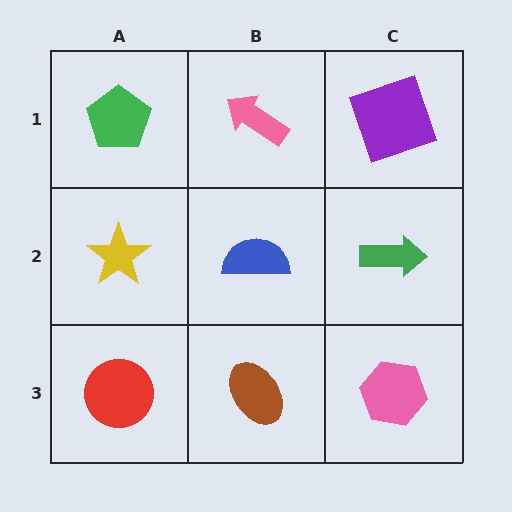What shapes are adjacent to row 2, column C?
A purple square (row 1, column C), a pink hexagon (row 3, column C), a blue semicircle (row 2, column B).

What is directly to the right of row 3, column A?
A brown ellipse.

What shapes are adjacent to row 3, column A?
A yellow star (row 2, column A), a brown ellipse (row 3, column B).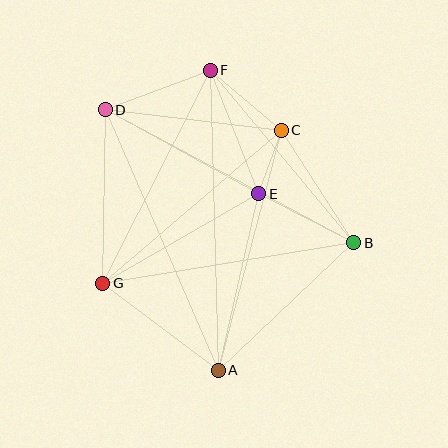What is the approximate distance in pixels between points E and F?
The distance between E and F is approximately 133 pixels.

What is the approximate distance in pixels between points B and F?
The distance between B and F is approximately 225 pixels.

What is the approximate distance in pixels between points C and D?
The distance between C and D is approximately 178 pixels.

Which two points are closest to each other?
Points C and E are closest to each other.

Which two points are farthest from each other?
Points A and F are farthest from each other.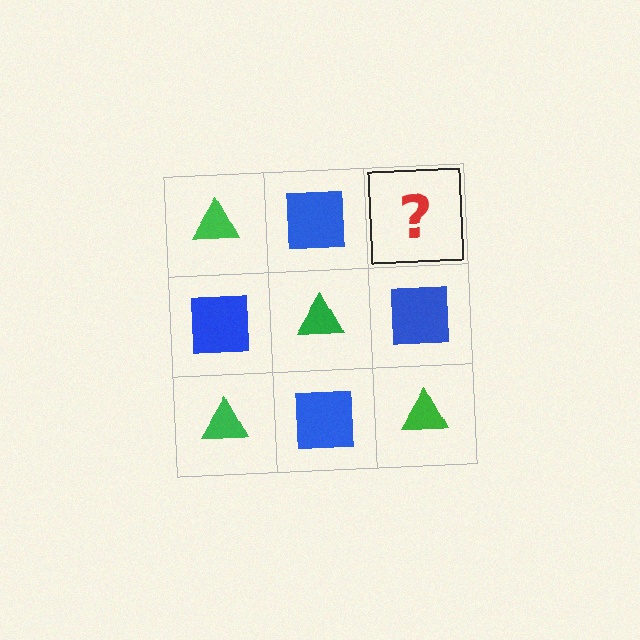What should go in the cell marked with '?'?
The missing cell should contain a green triangle.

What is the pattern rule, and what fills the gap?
The rule is that it alternates green triangle and blue square in a checkerboard pattern. The gap should be filled with a green triangle.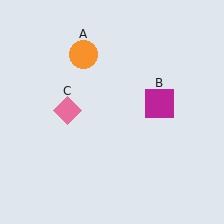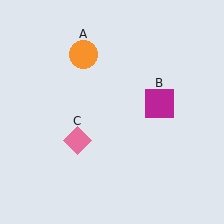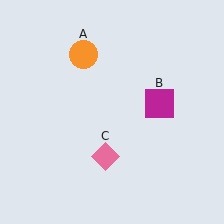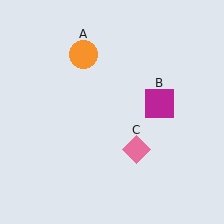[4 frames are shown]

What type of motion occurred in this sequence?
The pink diamond (object C) rotated counterclockwise around the center of the scene.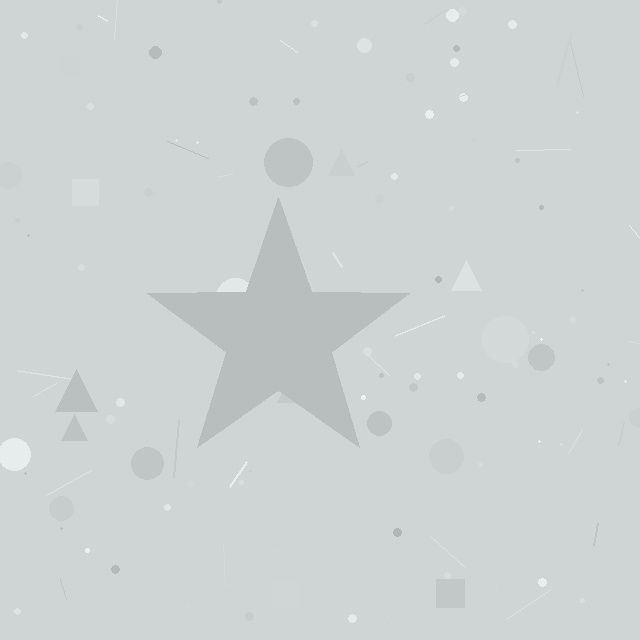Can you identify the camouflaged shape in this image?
The camouflaged shape is a star.